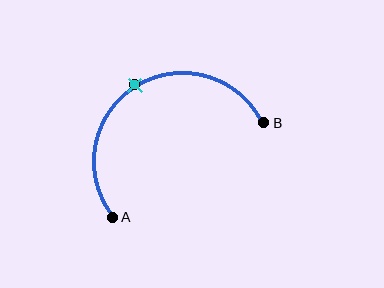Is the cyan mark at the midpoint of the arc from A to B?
Yes. The cyan mark lies on the arc at equal arc-length from both A and B — it is the arc midpoint.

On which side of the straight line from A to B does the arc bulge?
The arc bulges above the straight line connecting A and B.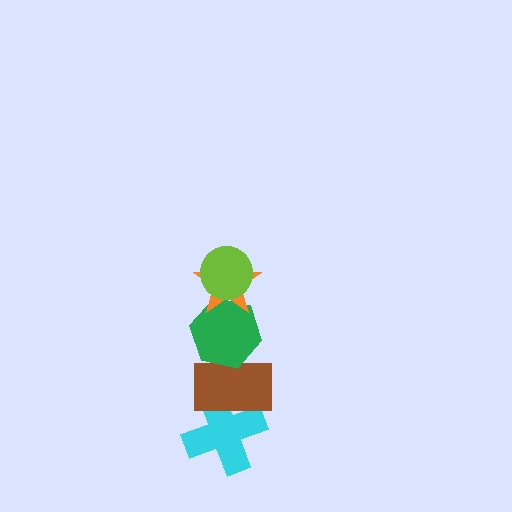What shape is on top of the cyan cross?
The brown rectangle is on top of the cyan cross.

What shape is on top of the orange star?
The lime circle is on top of the orange star.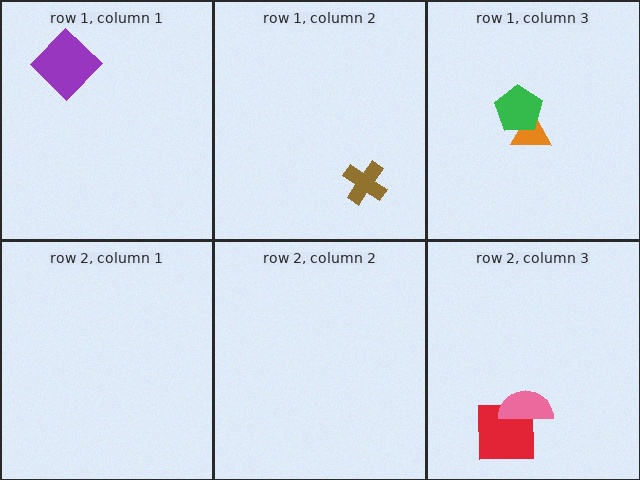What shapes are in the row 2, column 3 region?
The red square, the pink semicircle.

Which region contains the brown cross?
The row 1, column 2 region.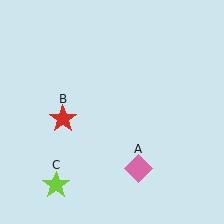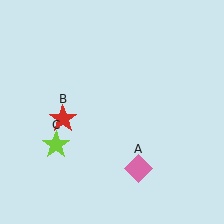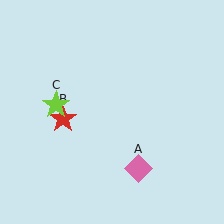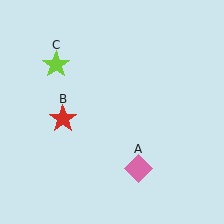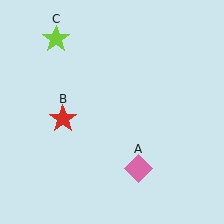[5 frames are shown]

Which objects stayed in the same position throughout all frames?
Pink diamond (object A) and red star (object B) remained stationary.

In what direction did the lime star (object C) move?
The lime star (object C) moved up.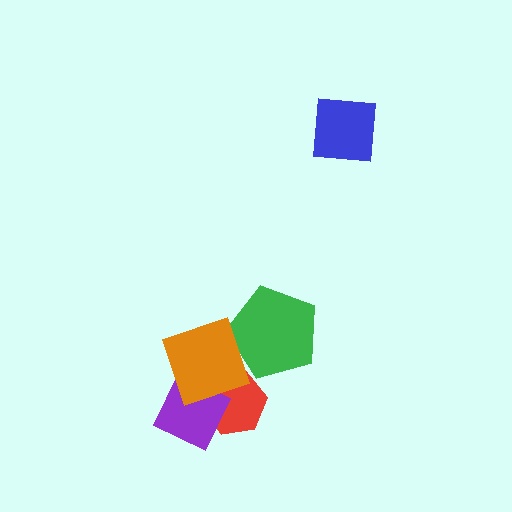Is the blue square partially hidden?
No, no other shape covers it.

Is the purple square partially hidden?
Yes, it is partially covered by another shape.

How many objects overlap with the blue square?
0 objects overlap with the blue square.